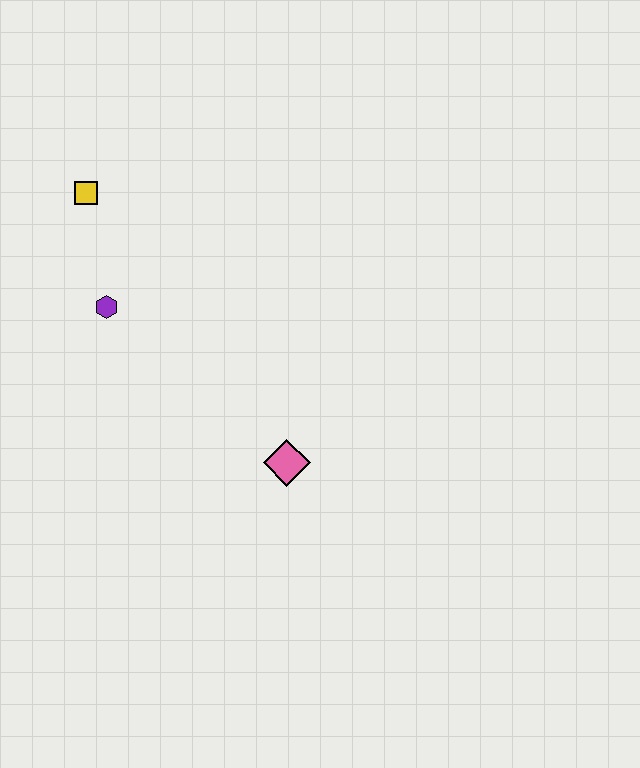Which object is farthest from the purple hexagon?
The pink diamond is farthest from the purple hexagon.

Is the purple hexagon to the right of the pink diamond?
No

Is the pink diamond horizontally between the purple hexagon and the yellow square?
No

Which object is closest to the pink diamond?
The purple hexagon is closest to the pink diamond.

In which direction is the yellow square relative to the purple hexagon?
The yellow square is above the purple hexagon.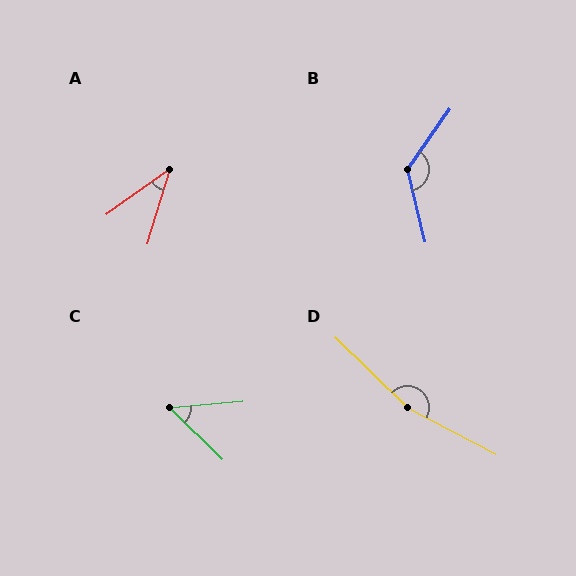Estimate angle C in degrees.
Approximately 50 degrees.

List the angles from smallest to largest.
A (38°), C (50°), B (131°), D (163°).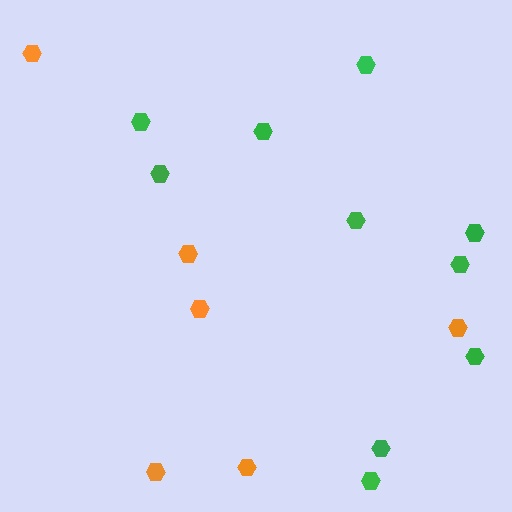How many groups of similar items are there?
There are 2 groups: one group of orange hexagons (6) and one group of green hexagons (10).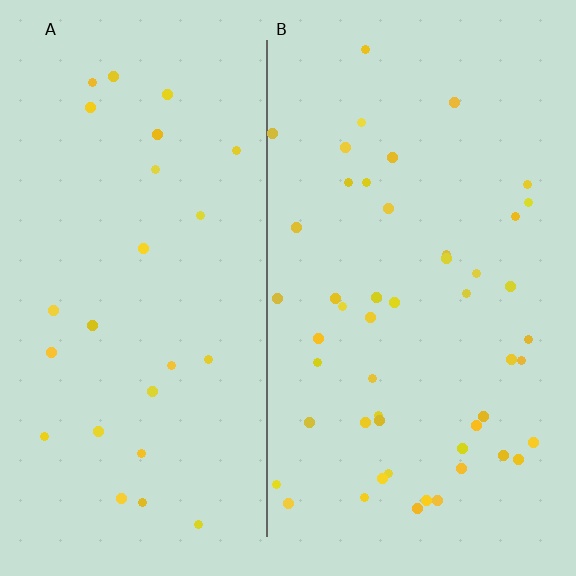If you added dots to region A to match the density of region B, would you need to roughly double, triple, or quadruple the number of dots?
Approximately double.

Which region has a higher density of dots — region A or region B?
B (the right).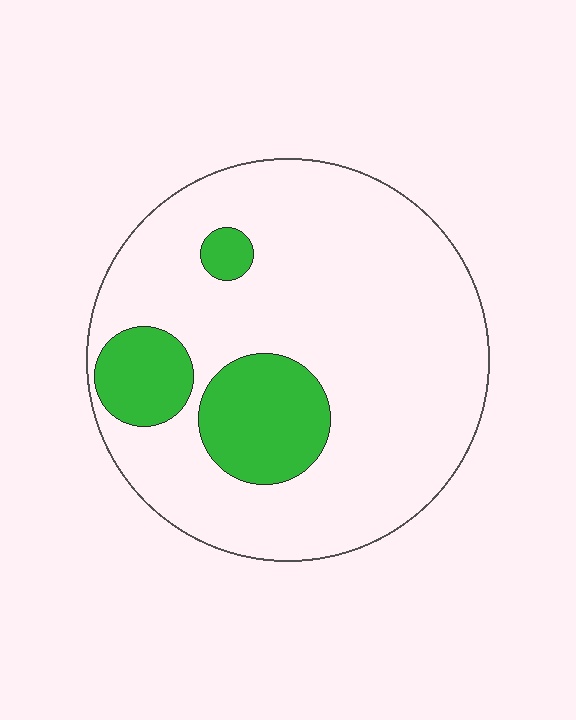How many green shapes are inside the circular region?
3.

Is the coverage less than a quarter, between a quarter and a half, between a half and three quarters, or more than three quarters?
Less than a quarter.